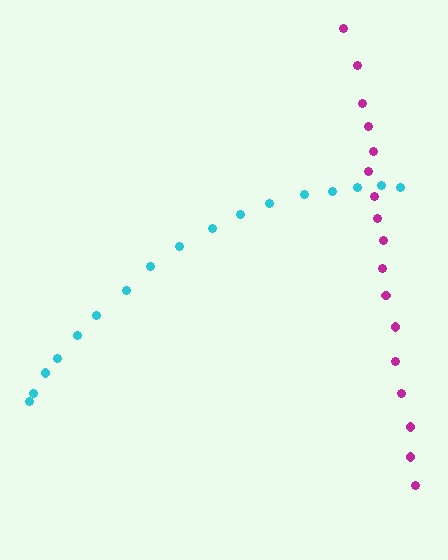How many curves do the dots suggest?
There are 2 distinct paths.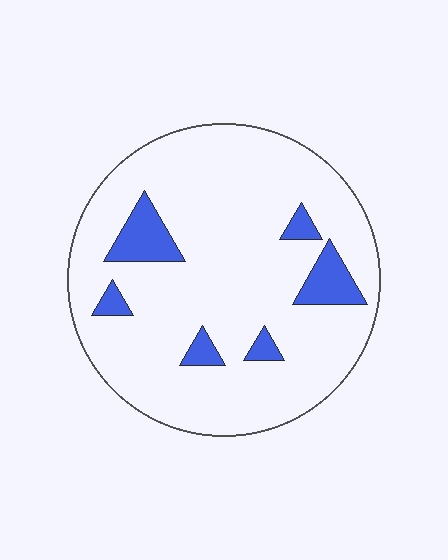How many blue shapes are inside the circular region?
6.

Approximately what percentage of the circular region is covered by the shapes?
Approximately 10%.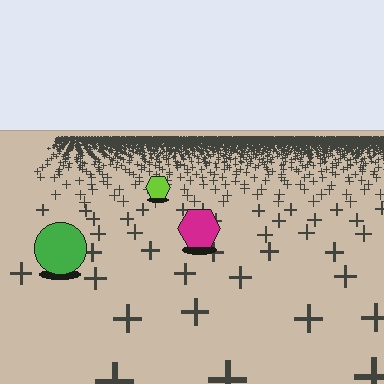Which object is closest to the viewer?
The green circle is closest. The texture marks near it are larger and more spread out.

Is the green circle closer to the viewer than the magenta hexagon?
Yes. The green circle is closer — you can tell from the texture gradient: the ground texture is coarser near it.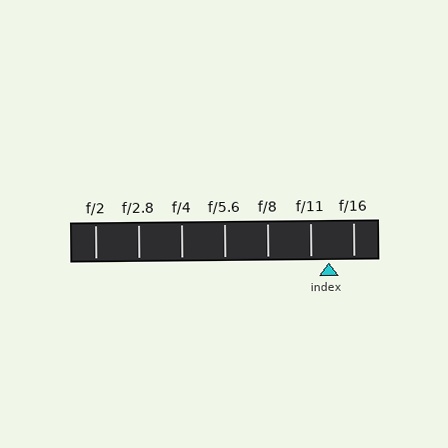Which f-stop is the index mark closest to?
The index mark is closest to f/11.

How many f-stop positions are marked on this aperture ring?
There are 7 f-stop positions marked.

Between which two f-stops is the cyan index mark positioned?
The index mark is between f/11 and f/16.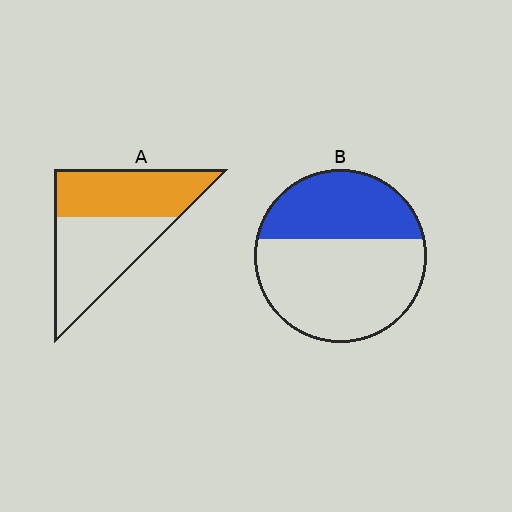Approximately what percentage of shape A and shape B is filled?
A is approximately 45% and B is approximately 40%.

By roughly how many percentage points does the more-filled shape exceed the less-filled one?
By roughly 10 percentage points (A over B).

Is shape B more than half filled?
No.